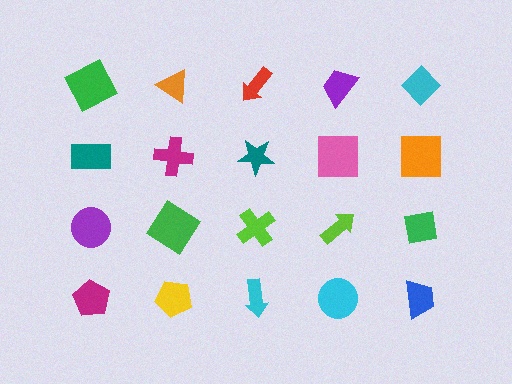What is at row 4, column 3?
A cyan arrow.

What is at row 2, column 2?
A magenta cross.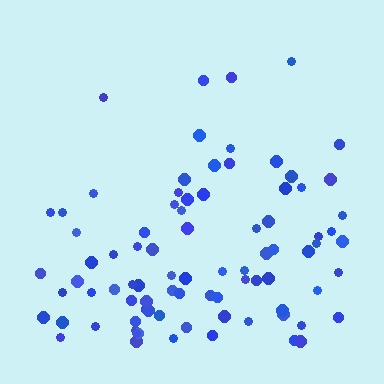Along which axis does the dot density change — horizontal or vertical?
Vertical.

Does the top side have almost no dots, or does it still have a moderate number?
Still a moderate number, just noticeably fewer than the bottom.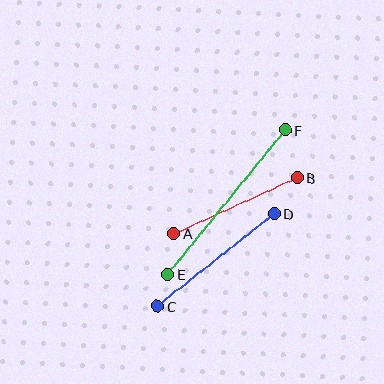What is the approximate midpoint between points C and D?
The midpoint is at approximately (216, 260) pixels.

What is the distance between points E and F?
The distance is approximately 186 pixels.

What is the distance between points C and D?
The distance is approximately 149 pixels.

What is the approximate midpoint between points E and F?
The midpoint is at approximately (227, 202) pixels.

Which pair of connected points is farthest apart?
Points E and F are farthest apart.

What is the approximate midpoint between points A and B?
The midpoint is at approximately (235, 205) pixels.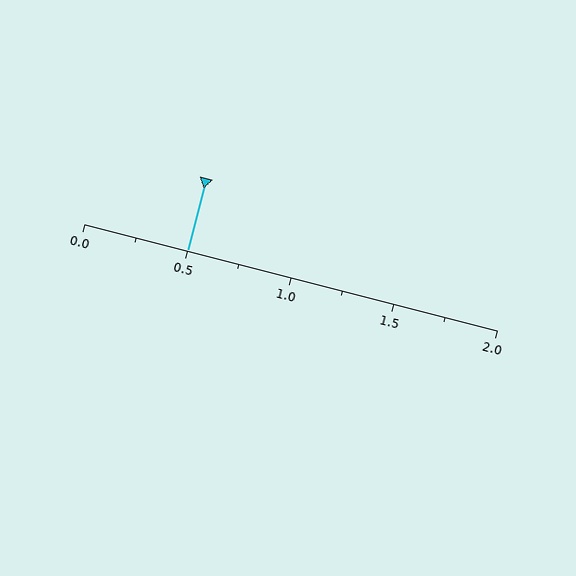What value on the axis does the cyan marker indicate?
The marker indicates approximately 0.5.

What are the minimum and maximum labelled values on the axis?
The axis runs from 0.0 to 2.0.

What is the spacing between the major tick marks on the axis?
The major ticks are spaced 0.5 apart.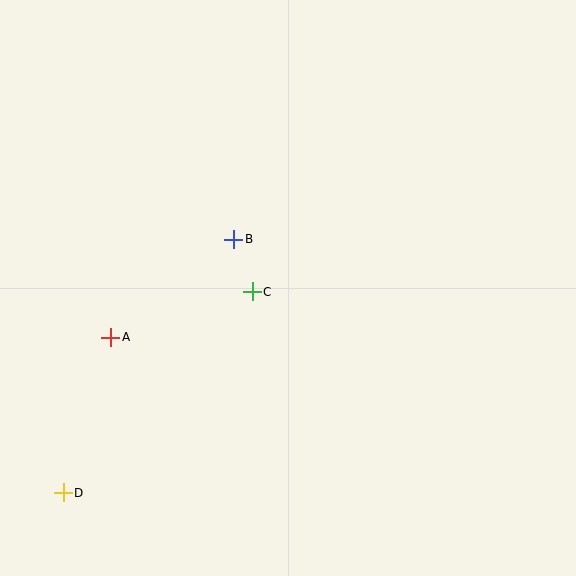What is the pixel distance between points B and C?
The distance between B and C is 56 pixels.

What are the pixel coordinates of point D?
Point D is at (63, 493).